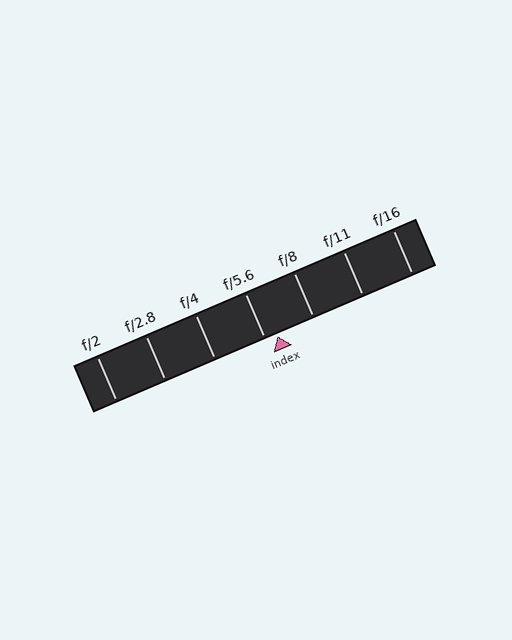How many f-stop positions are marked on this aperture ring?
There are 7 f-stop positions marked.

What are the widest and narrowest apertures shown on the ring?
The widest aperture shown is f/2 and the narrowest is f/16.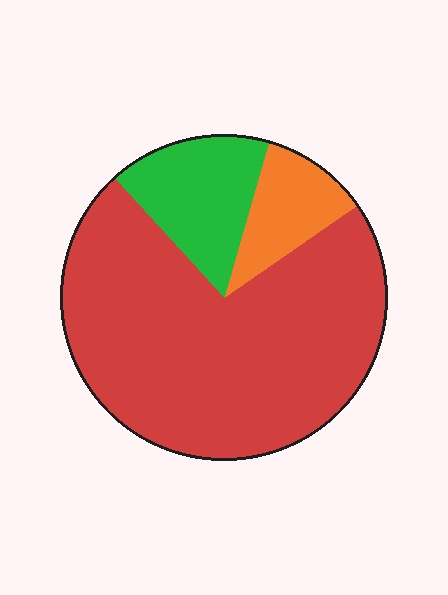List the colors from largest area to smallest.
From largest to smallest: red, green, orange.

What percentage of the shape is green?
Green covers about 15% of the shape.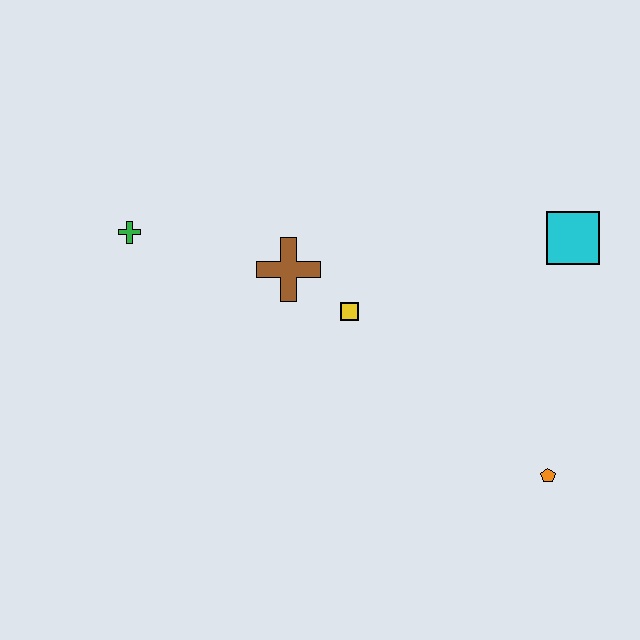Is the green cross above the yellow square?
Yes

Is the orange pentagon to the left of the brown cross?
No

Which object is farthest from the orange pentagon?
The green cross is farthest from the orange pentagon.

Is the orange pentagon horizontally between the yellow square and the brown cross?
No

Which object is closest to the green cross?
The brown cross is closest to the green cross.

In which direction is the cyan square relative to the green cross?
The cyan square is to the right of the green cross.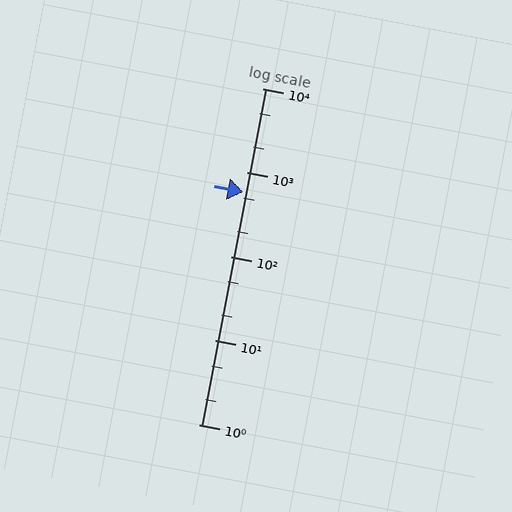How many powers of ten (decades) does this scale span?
The scale spans 4 decades, from 1 to 10000.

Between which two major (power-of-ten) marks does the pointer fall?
The pointer is between 100 and 1000.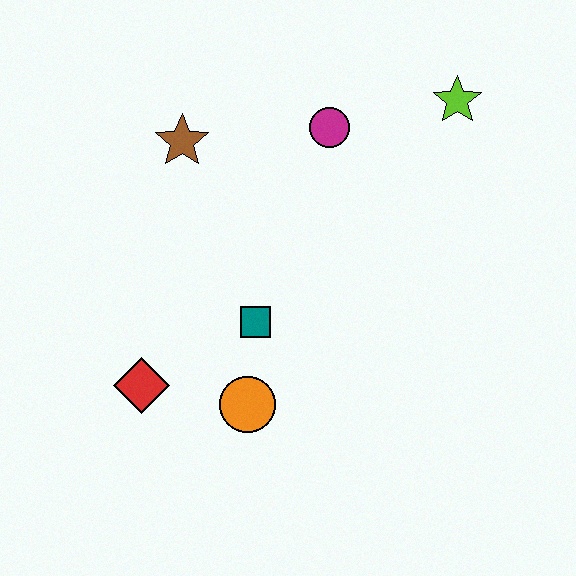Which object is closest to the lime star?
The magenta circle is closest to the lime star.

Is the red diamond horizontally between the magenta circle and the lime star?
No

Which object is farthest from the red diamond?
The lime star is farthest from the red diamond.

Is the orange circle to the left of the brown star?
No